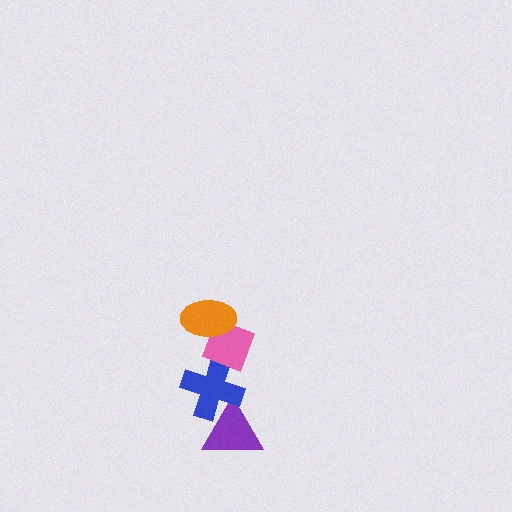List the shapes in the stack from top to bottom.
From top to bottom: the orange ellipse, the pink diamond, the blue cross, the purple triangle.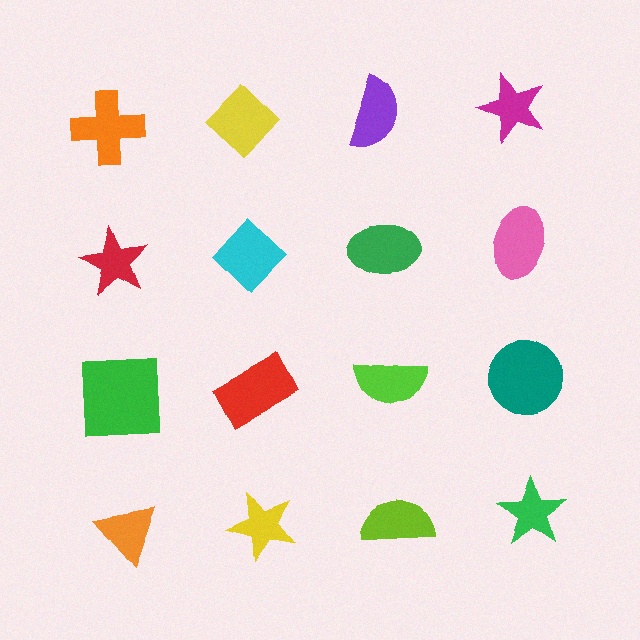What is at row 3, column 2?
A red rectangle.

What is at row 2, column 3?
A green ellipse.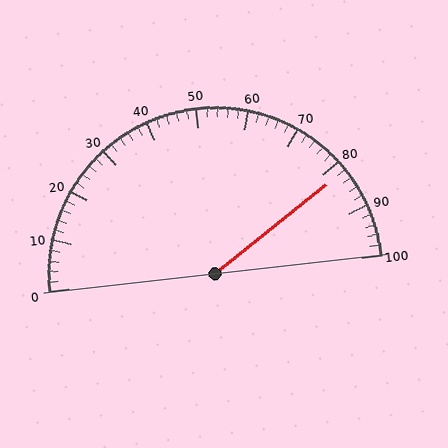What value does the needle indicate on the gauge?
The needle indicates approximately 82.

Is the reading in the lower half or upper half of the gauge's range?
The reading is in the upper half of the range (0 to 100).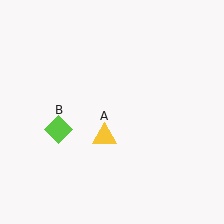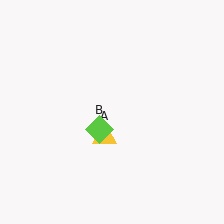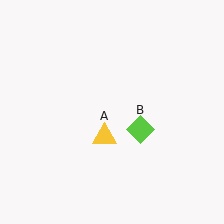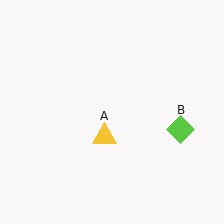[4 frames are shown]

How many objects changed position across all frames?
1 object changed position: lime diamond (object B).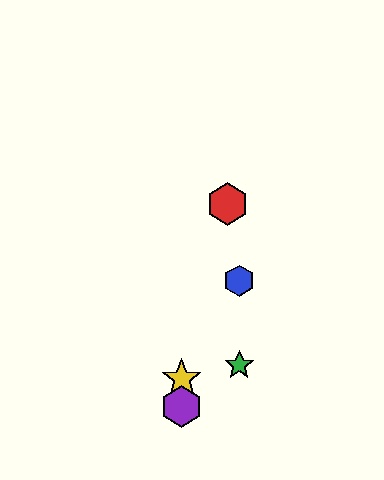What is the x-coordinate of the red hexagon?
The red hexagon is at x≈228.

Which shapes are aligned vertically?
The yellow star, the purple hexagon are aligned vertically.